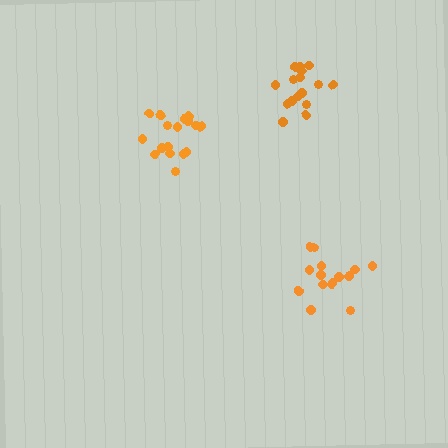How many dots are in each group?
Group 1: 17 dots, Group 2: 16 dots, Group 3: 17 dots (50 total).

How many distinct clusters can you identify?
There are 3 distinct clusters.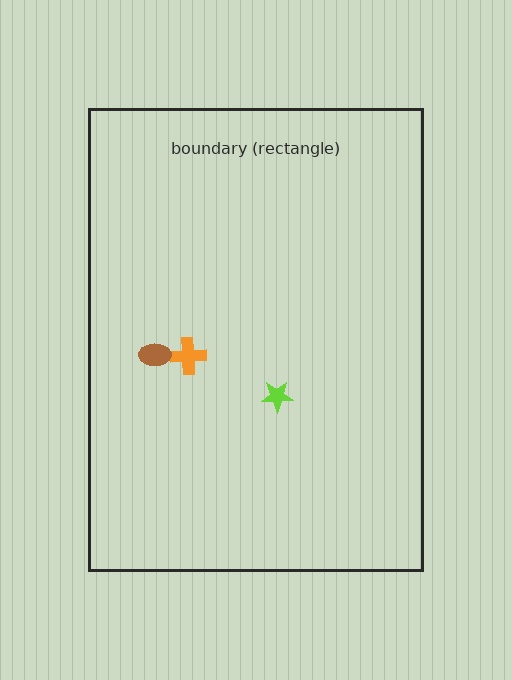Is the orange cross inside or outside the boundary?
Inside.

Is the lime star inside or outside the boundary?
Inside.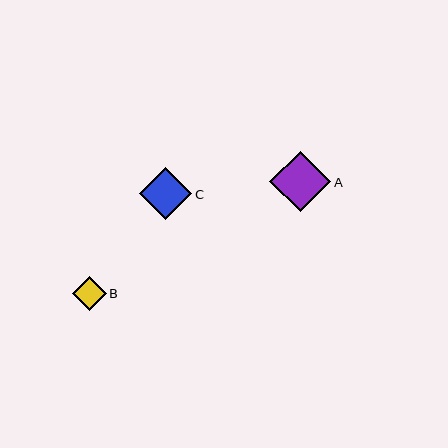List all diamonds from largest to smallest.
From largest to smallest: A, C, B.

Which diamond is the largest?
Diamond A is the largest with a size of approximately 61 pixels.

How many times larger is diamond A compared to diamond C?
Diamond A is approximately 1.2 times the size of diamond C.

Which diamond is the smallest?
Diamond B is the smallest with a size of approximately 34 pixels.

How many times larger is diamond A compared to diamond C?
Diamond A is approximately 1.2 times the size of diamond C.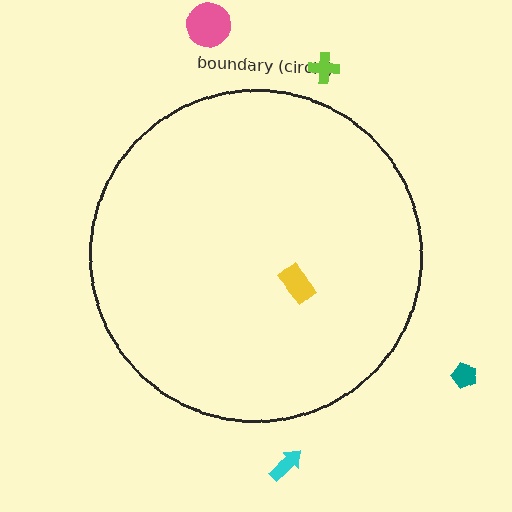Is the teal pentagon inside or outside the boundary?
Outside.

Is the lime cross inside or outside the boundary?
Outside.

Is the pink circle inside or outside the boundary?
Outside.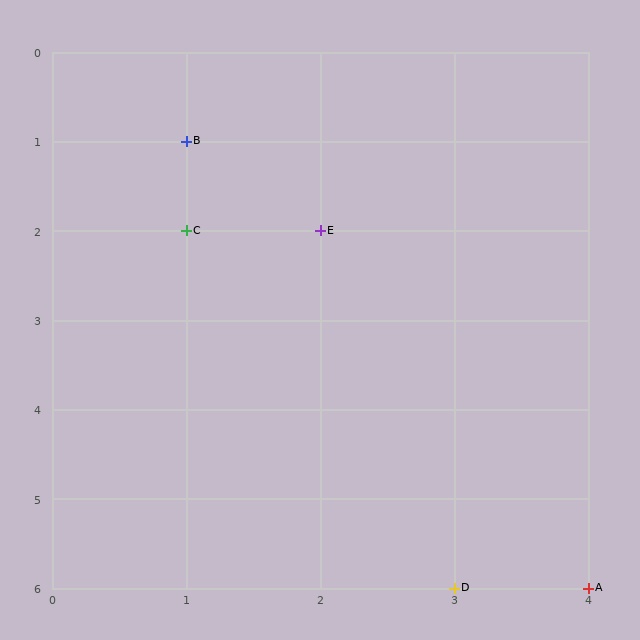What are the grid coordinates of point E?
Point E is at grid coordinates (2, 2).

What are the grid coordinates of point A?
Point A is at grid coordinates (4, 6).